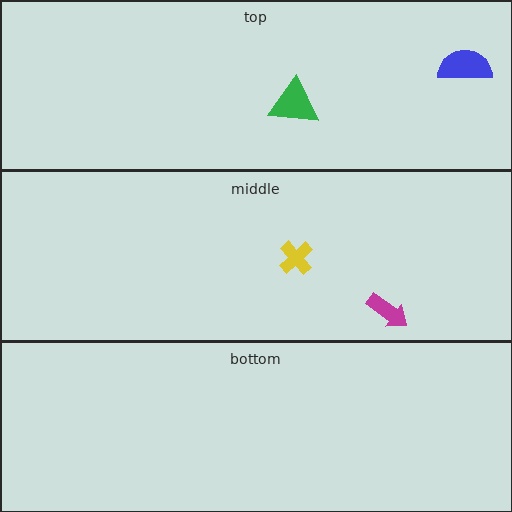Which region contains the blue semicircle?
The top region.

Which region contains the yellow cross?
The middle region.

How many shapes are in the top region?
2.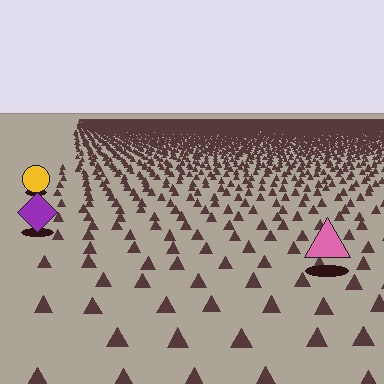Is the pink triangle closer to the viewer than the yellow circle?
Yes. The pink triangle is closer — you can tell from the texture gradient: the ground texture is coarser near it.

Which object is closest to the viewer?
The pink triangle is closest. The texture marks near it are larger and more spread out.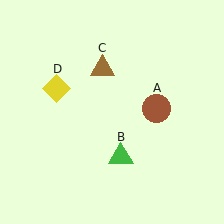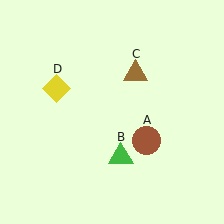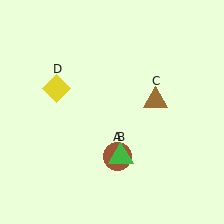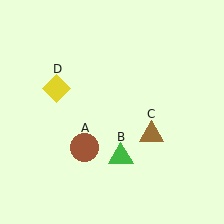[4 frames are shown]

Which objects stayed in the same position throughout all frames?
Green triangle (object B) and yellow diamond (object D) remained stationary.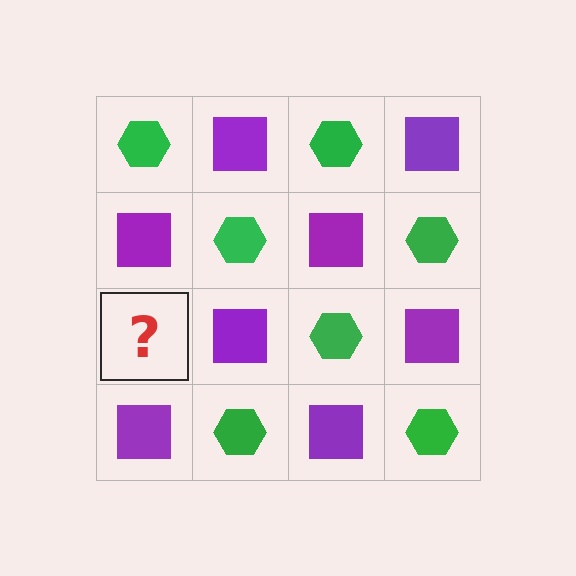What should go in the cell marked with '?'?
The missing cell should contain a green hexagon.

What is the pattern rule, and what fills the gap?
The rule is that it alternates green hexagon and purple square in a checkerboard pattern. The gap should be filled with a green hexagon.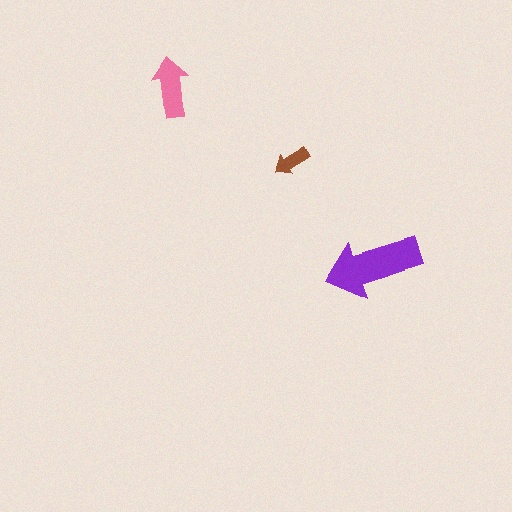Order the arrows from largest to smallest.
the purple one, the pink one, the brown one.